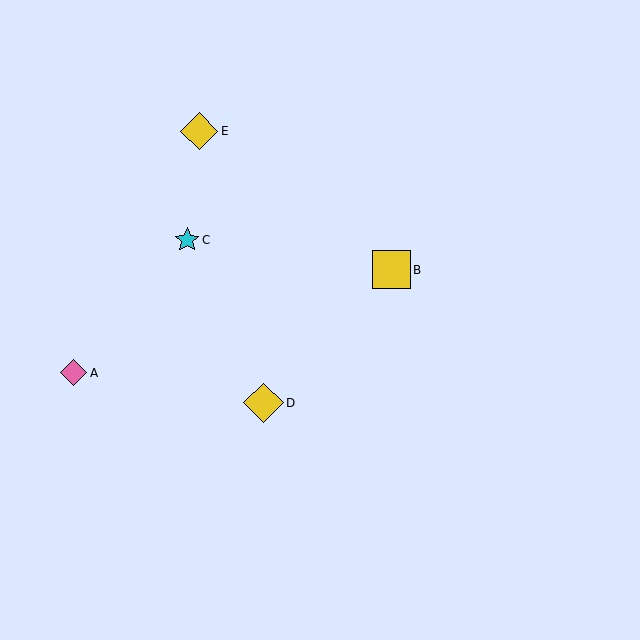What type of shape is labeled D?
Shape D is a yellow diamond.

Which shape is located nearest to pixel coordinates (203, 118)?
The yellow diamond (labeled E) at (199, 131) is nearest to that location.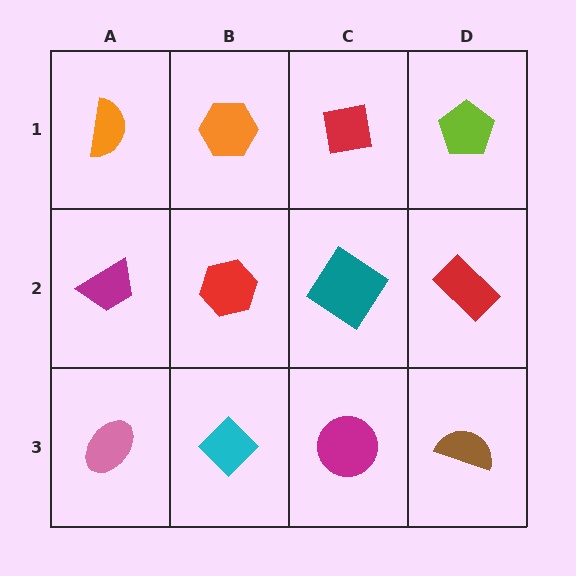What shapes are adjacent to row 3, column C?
A teal diamond (row 2, column C), a cyan diamond (row 3, column B), a brown semicircle (row 3, column D).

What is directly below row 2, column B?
A cyan diamond.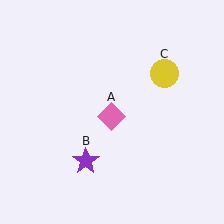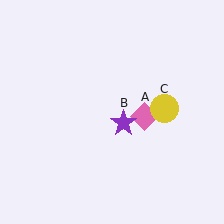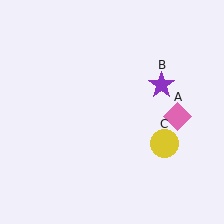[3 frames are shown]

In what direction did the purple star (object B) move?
The purple star (object B) moved up and to the right.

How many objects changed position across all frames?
3 objects changed position: pink diamond (object A), purple star (object B), yellow circle (object C).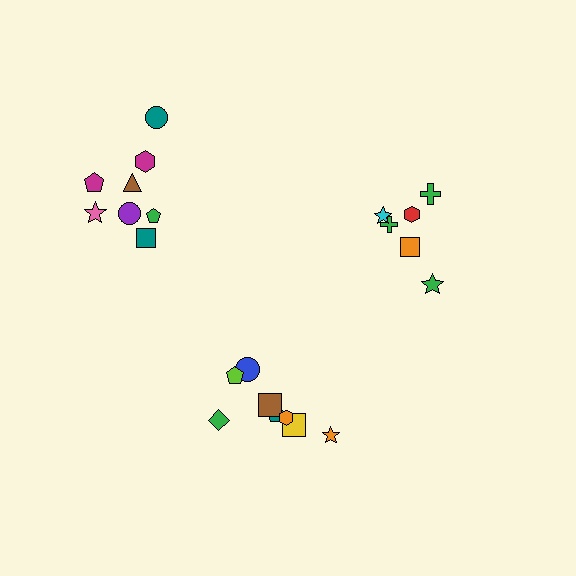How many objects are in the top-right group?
There are 6 objects.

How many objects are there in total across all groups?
There are 22 objects.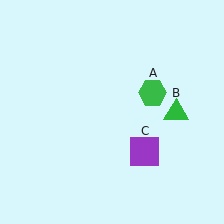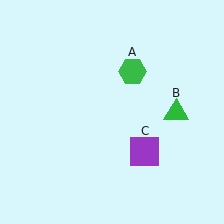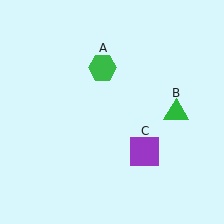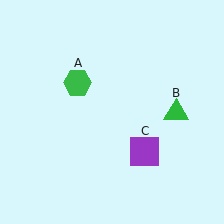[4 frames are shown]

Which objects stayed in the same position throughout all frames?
Green triangle (object B) and purple square (object C) remained stationary.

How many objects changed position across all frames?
1 object changed position: green hexagon (object A).